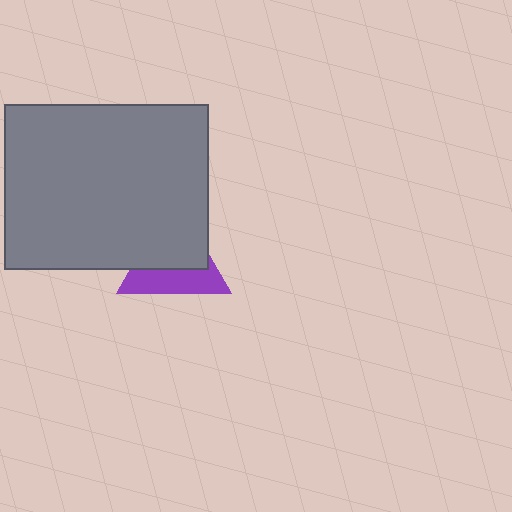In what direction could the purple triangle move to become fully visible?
The purple triangle could move down. That would shift it out from behind the gray rectangle entirely.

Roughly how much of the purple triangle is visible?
A small part of it is visible (roughly 43%).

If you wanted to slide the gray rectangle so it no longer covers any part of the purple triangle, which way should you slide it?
Slide it up — that is the most direct way to separate the two shapes.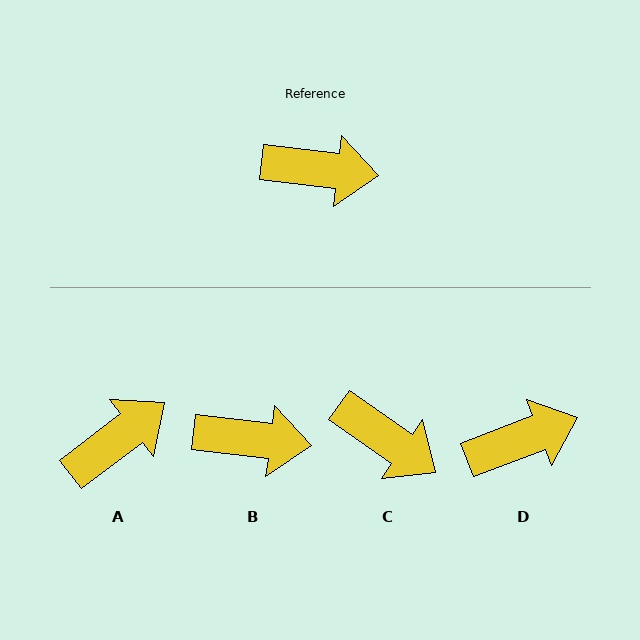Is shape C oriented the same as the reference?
No, it is off by about 28 degrees.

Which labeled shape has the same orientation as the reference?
B.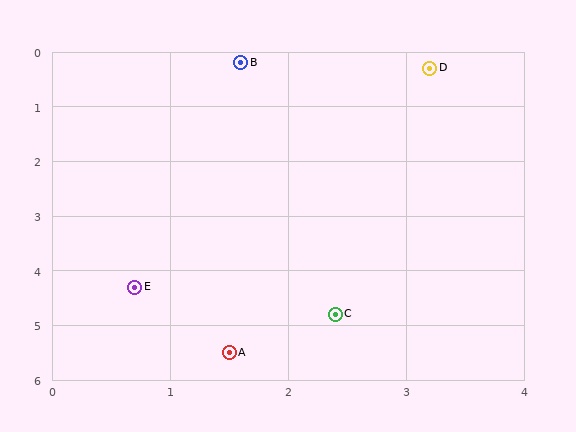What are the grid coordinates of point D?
Point D is at approximately (3.2, 0.3).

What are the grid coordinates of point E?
Point E is at approximately (0.7, 4.3).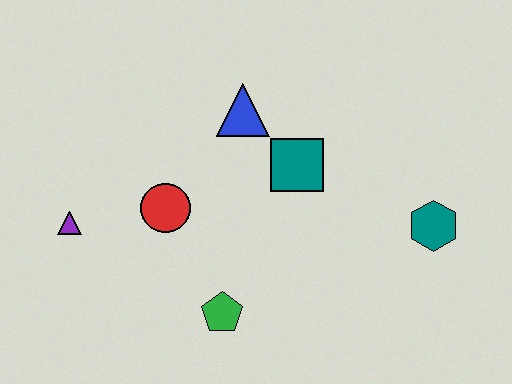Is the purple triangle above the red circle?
No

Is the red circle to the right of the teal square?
No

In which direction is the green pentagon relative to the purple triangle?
The green pentagon is to the right of the purple triangle.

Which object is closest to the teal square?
The blue triangle is closest to the teal square.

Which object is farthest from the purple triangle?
The teal hexagon is farthest from the purple triangle.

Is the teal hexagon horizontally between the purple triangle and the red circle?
No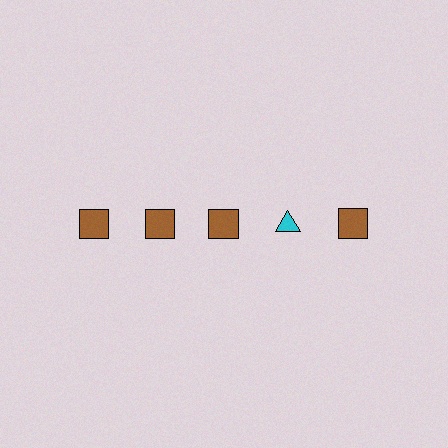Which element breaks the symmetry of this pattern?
The cyan triangle in the top row, second from right column breaks the symmetry. All other shapes are brown squares.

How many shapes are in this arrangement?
There are 5 shapes arranged in a grid pattern.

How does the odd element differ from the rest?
It differs in both color (cyan instead of brown) and shape (triangle instead of square).